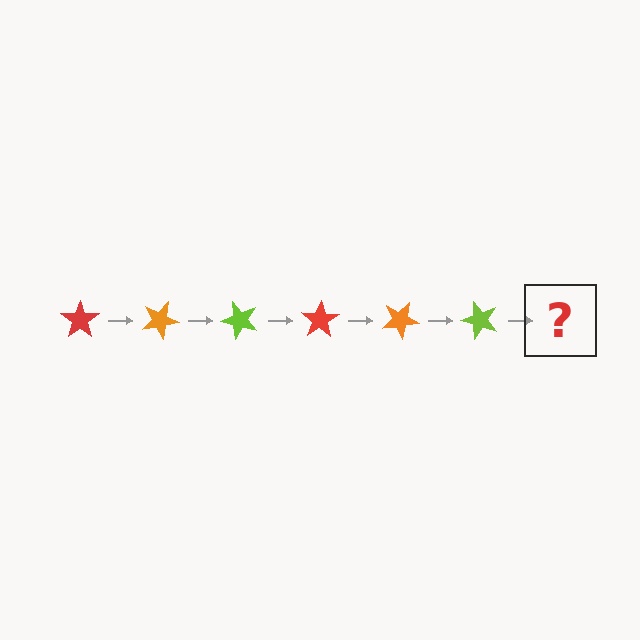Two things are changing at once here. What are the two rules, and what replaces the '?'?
The two rules are that it rotates 25 degrees each step and the color cycles through red, orange, and lime. The '?' should be a red star, rotated 150 degrees from the start.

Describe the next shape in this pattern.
It should be a red star, rotated 150 degrees from the start.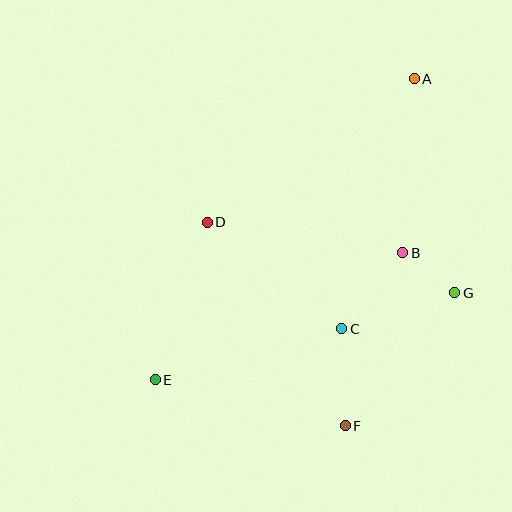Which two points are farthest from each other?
Points A and E are farthest from each other.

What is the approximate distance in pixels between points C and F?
The distance between C and F is approximately 97 pixels.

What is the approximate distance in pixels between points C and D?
The distance between C and D is approximately 172 pixels.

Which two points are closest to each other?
Points B and G are closest to each other.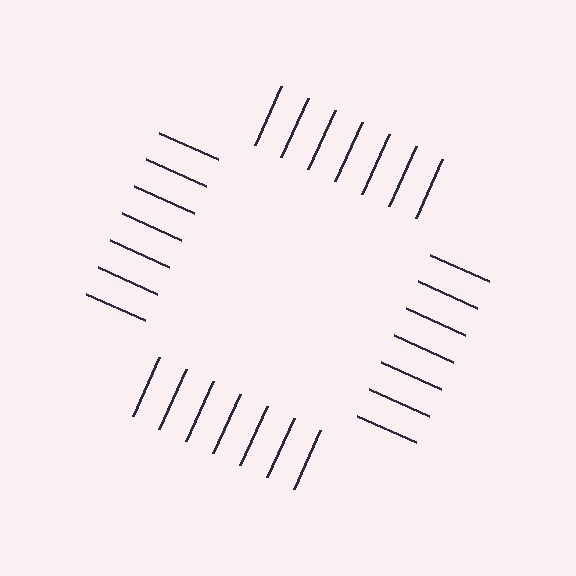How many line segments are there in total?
28 — 7 along each of the 4 edges.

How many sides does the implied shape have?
4 sides — the line-ends trace a square.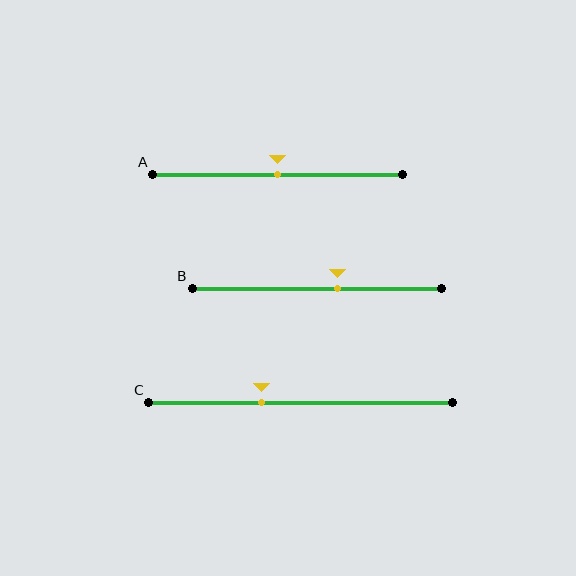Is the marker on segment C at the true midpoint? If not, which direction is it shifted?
No, the marker on segment C is shifted to the left by about 13% of the segment length.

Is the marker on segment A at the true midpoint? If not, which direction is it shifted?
Yes, the marker on segment A is at the true midpoint.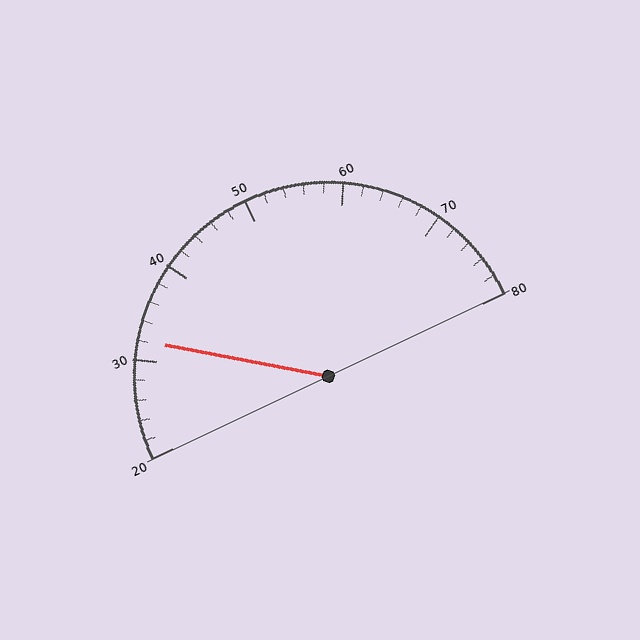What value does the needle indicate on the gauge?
The needle indicates approximately 32.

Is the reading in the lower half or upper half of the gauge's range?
The reading is in the lower half of the range (20 to 80).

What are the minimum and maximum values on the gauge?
The gauge ranges from 20 to 80.